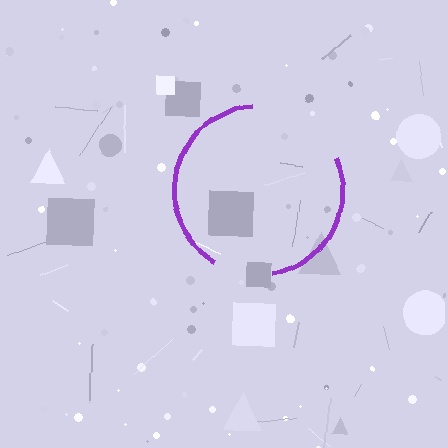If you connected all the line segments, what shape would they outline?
They would outline a circle.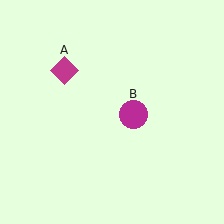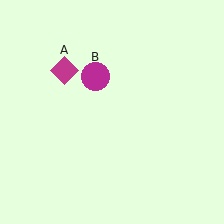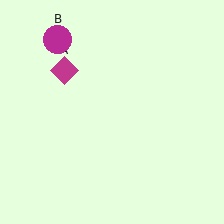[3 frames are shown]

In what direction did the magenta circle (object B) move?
The magenta circle (object B) moved up and to the left.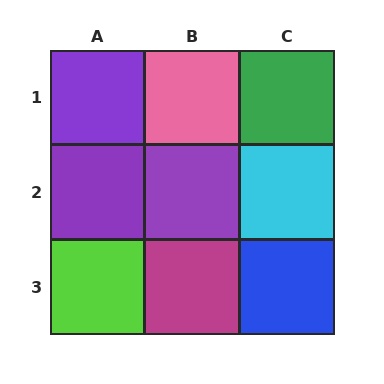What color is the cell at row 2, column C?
Cyan.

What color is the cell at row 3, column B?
Magenta.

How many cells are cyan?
1 cell is cyan.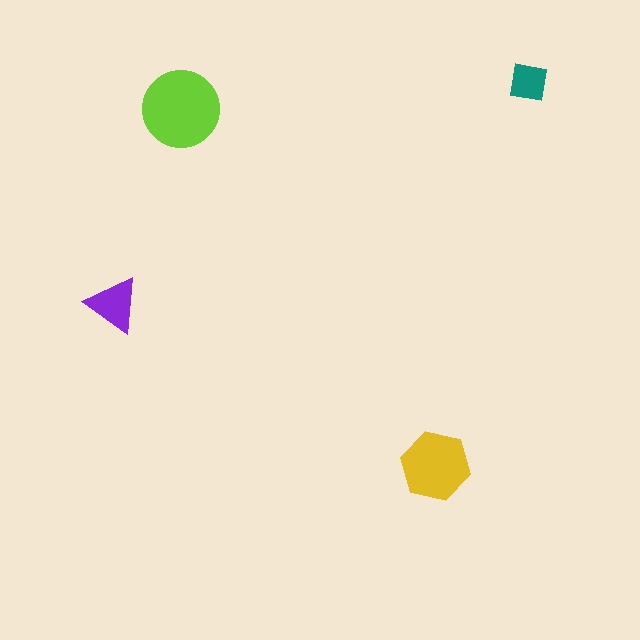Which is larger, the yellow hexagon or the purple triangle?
The yellow hexagon.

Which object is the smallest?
The teal square.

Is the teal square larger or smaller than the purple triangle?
Smaller.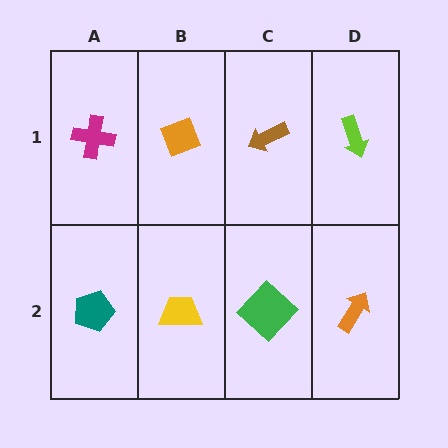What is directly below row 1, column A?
A teal pentagon.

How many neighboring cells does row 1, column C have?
3.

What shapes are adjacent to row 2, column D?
A lime arrow (row 1, column D), a green diamond (row 2, column C).